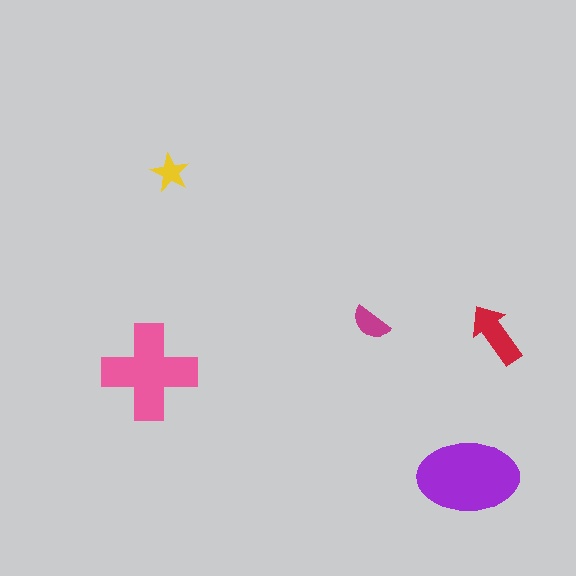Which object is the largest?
The purple ellipse.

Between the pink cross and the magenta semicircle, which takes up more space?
The pink cross.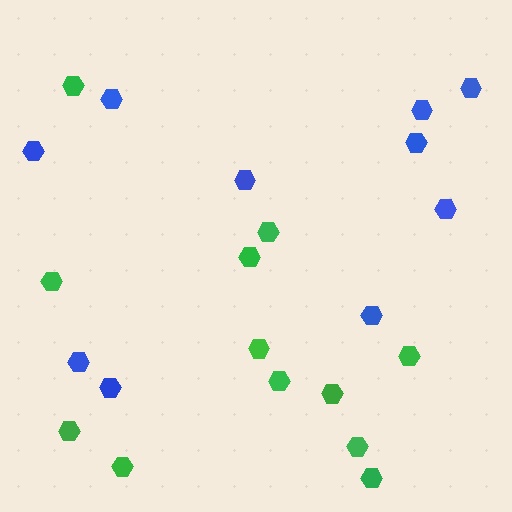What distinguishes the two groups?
There are 2 groups: one group of green hexagons (12) and one group of blue hexagons (10).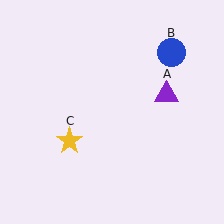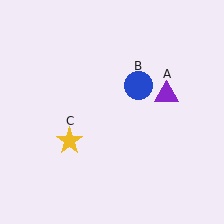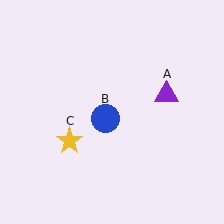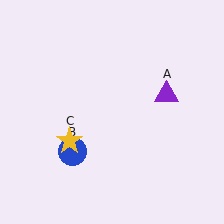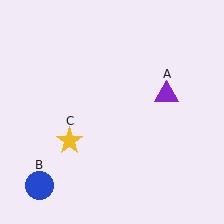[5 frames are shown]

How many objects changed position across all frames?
1 object changed position: blue circle (object B).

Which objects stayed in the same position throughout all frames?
Purple triangle (object A) and yellow star (object C) remained stationary.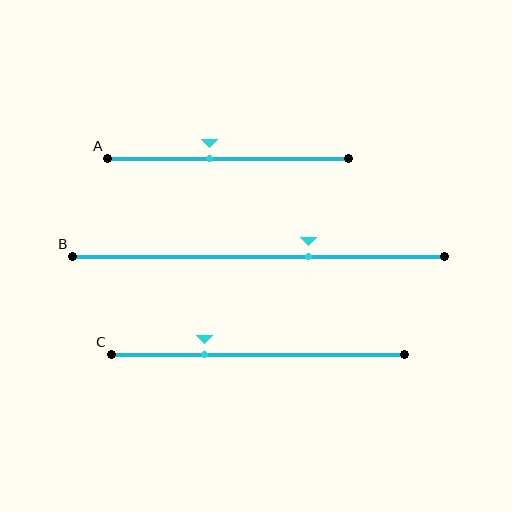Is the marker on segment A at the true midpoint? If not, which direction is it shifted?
No, the marker on segment A is shifted to the left by about 8% of the segment length.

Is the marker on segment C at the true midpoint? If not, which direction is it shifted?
No, the marker on segment C is shifted to the left by about 18% of the segment length.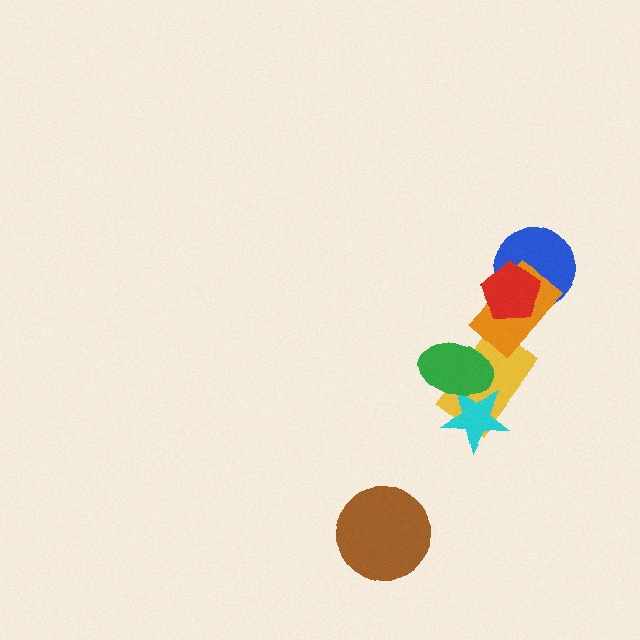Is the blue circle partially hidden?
Yes, it is partially covered by another shape.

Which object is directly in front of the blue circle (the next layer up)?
The orange rectangle is directly in front of the blue circle.